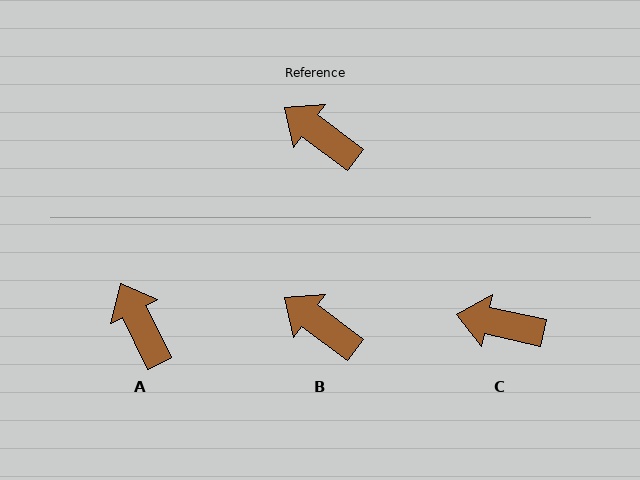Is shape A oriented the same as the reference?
No, it is off by about 27 degrees.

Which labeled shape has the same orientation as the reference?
B.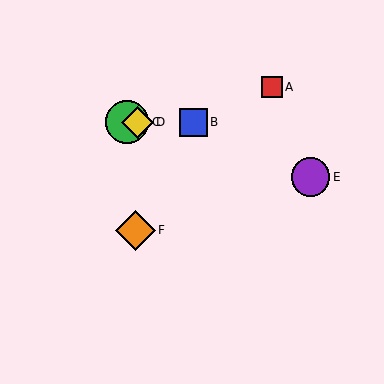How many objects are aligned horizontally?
3 objects (B, C, D) are aligned horizontally.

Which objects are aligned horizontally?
Objects B, C, D are aligned horizontally.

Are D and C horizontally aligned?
Yes, both are at y≈122.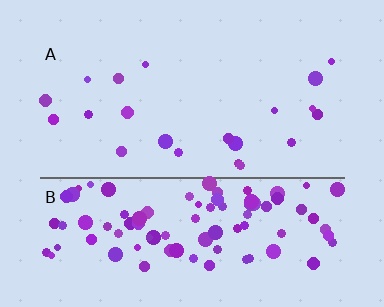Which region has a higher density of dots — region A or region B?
B (the bottom).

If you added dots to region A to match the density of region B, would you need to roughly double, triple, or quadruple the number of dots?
Approximately quadruple.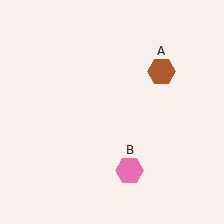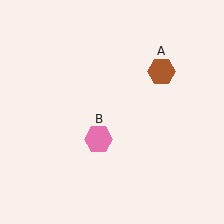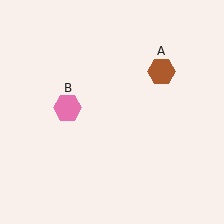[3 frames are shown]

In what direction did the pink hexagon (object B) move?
The pink hexagon (object B) moved up and to the left.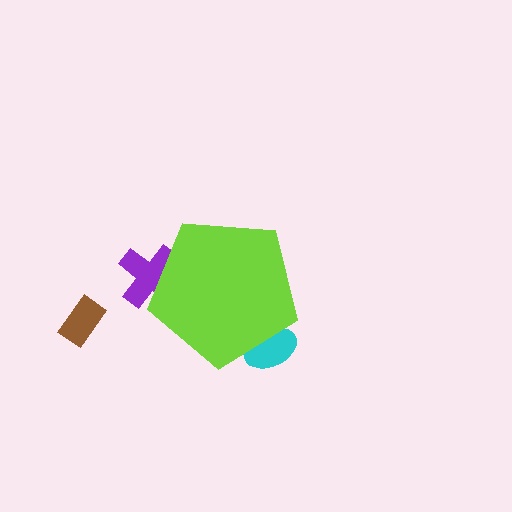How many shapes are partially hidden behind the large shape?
2 shapes are partially hidden.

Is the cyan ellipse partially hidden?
Yes, the cyan ellipse is partially hidden behind the lime pentagon.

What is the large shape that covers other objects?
A lime pentagon.